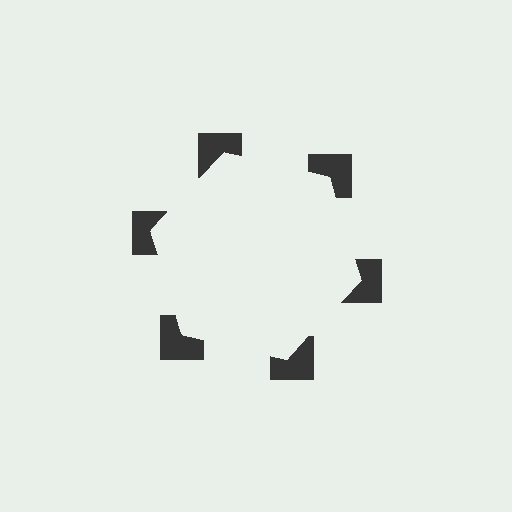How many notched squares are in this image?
There are 6 — one at each vertex of the illusory hexagon.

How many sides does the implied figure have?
6 sides.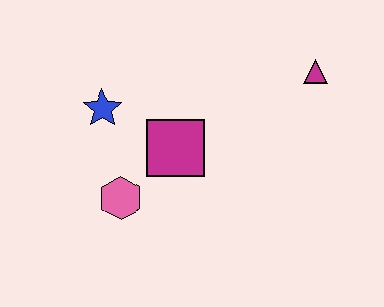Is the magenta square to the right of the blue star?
Yes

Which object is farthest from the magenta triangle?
The pink hexagon is farthest from the magenta triangle.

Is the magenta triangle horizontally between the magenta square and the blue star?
No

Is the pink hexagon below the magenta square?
Yes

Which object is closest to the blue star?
The magenta square is closest to the blue star.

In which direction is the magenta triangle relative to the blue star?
The magenta triangle is to the right of the blue star.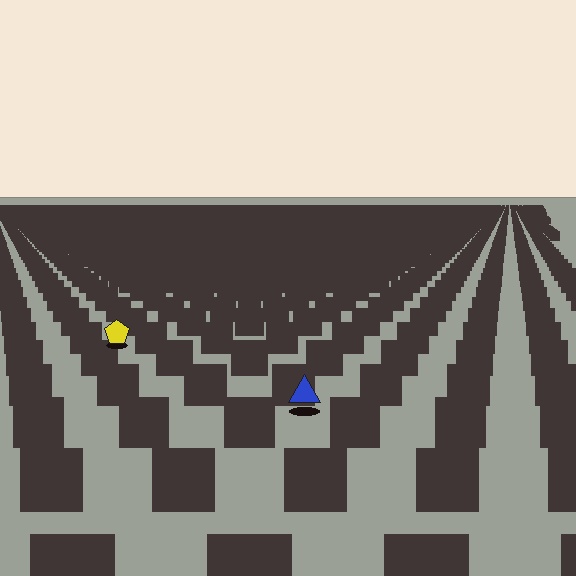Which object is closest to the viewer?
The blue triangle is closest. The texture marks near it are larger and more spread out.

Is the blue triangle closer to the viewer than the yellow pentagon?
Yes. The blue triangle is closer — you can tell from the texture gradient: the ground texture is coarser near it.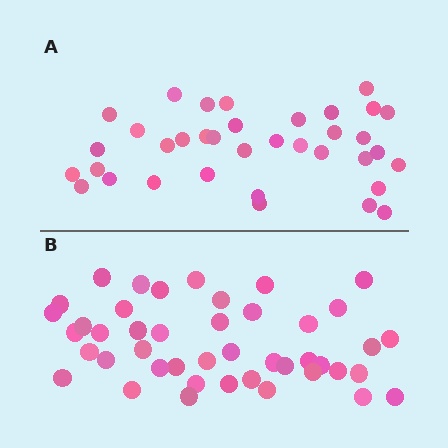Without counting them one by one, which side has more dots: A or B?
Region B (the bottom region) has more dots.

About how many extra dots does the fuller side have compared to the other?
Region B has roughly 8 or so more dots than region A.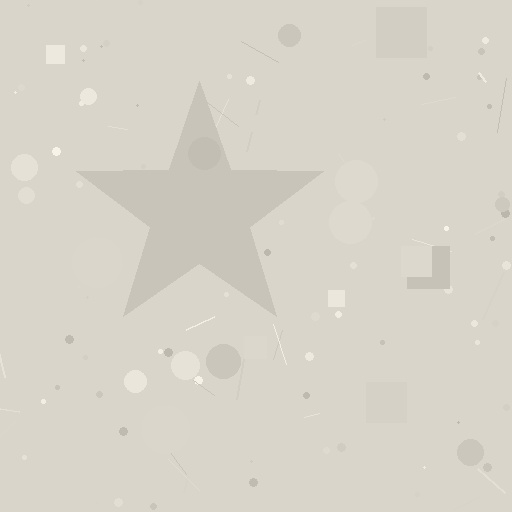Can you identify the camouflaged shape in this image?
The camouflaged shape is a star.